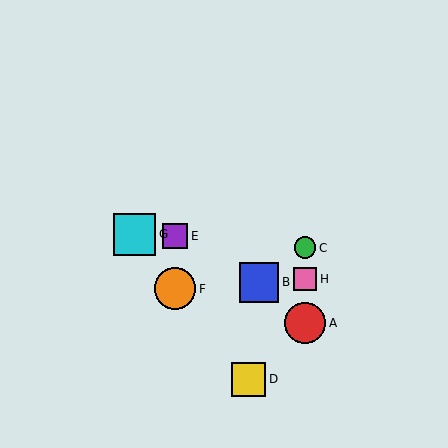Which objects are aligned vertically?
Objects A, C, H are aligned vertically.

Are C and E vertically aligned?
No, C is at x≈305 and E is at x≈175.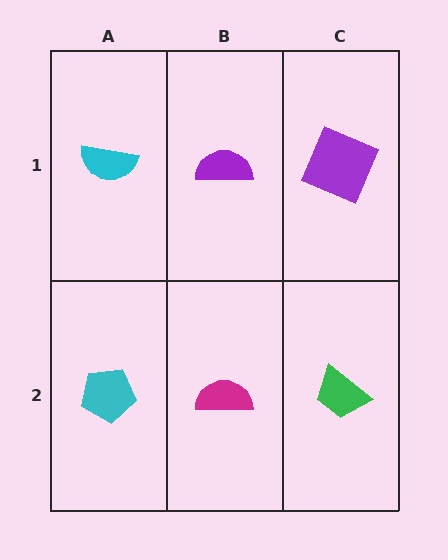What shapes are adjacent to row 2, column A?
A cyan semicircle (row 1, column A), a magenta semicircle (row 2, column B).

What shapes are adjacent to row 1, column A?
A cyan pentagon (row 2, column A), a purple semicircle (row 1, column B).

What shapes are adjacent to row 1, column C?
A green trapezoid (row 2, column C), a purple semicircle (row 1, column B).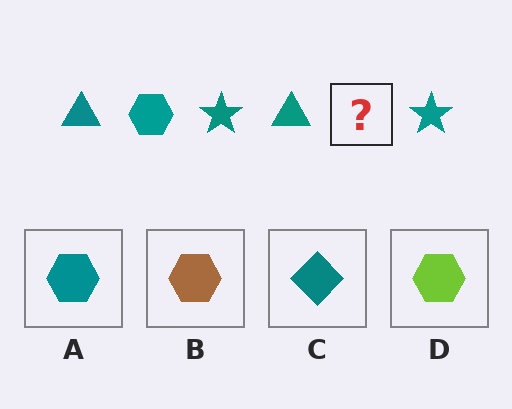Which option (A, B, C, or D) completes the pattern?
A.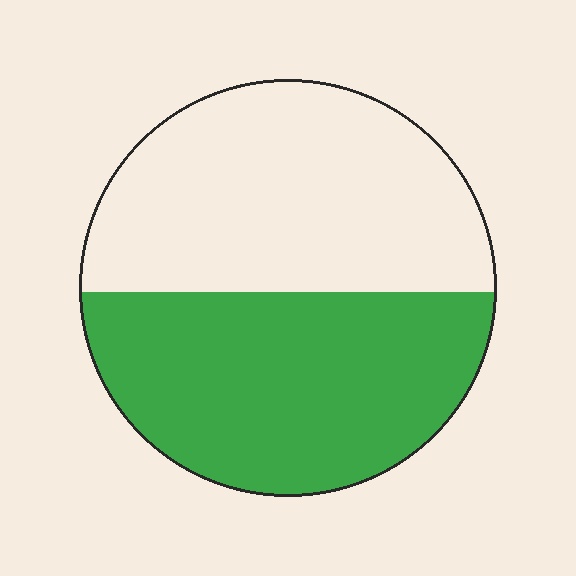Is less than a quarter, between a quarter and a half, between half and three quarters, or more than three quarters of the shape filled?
Between a quarter and a half.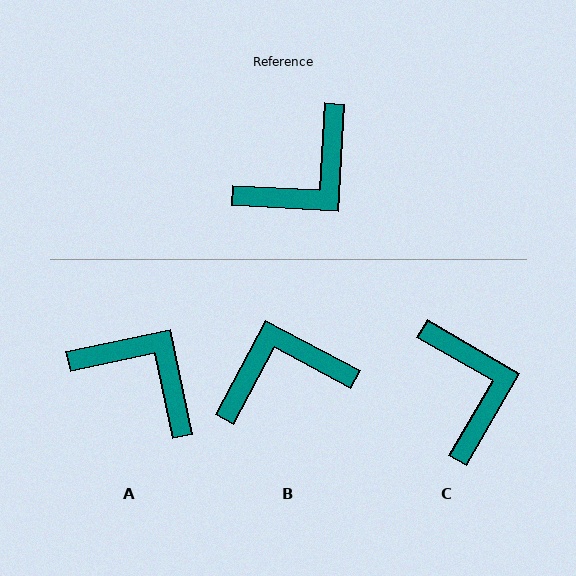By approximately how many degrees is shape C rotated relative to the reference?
Approximately 63 degrees counter-clockwise.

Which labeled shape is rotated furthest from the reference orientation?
B, about 155 degrees away.